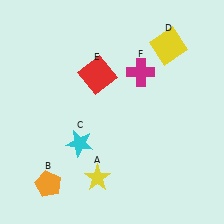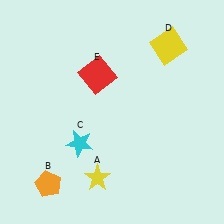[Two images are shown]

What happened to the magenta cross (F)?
The magenta cross (F) was removed in Image 2. It was in the top-right area of Image 1.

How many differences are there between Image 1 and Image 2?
There is 1 difference between the two images.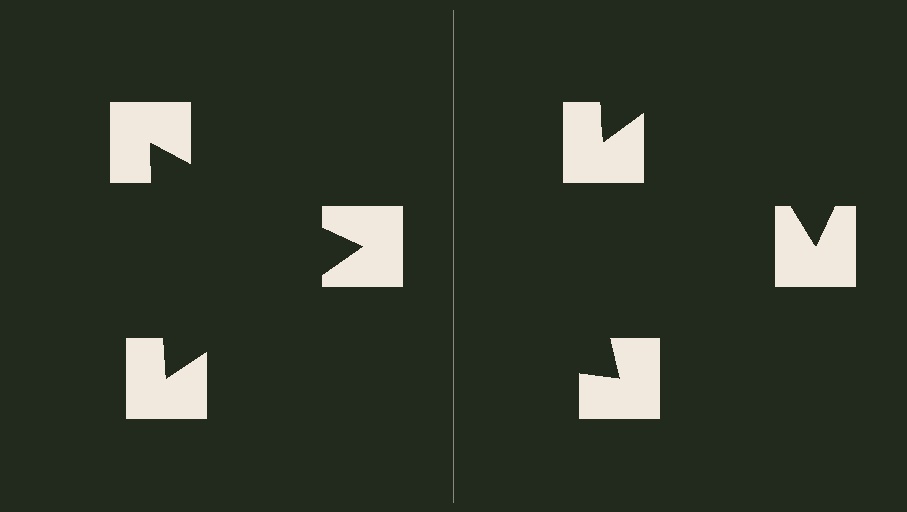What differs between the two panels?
The notched squares are positioned identically on both sides; only the wedge orientations differ. On the left they align to a triangle; on the right they are misaligned.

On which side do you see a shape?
An illusory triangle appears on the left side. On the right side the wedge cuts are rotated, so no coherent shape forms.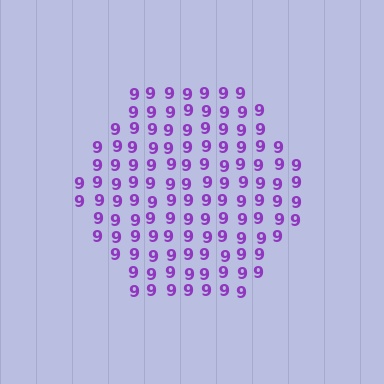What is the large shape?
The large shape is a hexagon.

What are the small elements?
The small elements are digit 9's.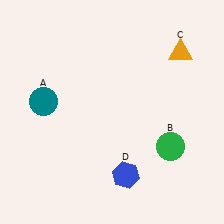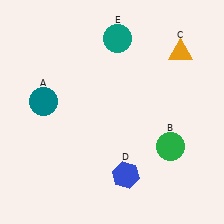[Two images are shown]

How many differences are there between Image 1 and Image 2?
There is 1 difference between the two images.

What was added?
A teal circle (E) was added in Image 2.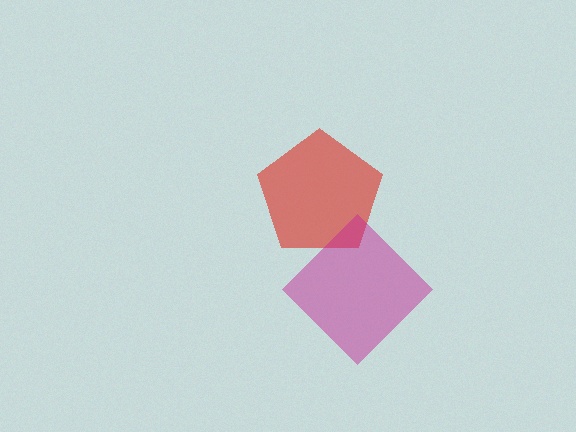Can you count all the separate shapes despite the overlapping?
Yes, there are 2 separate shapes.